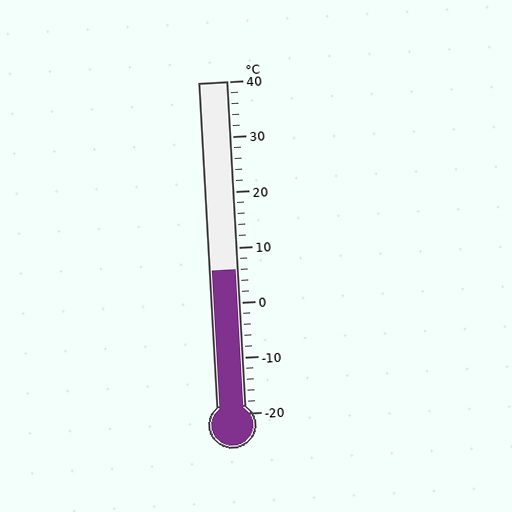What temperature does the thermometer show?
The thermometer shows approximately 6°C.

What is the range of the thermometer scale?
The thermometer scale ranges from -20°C to 40°C.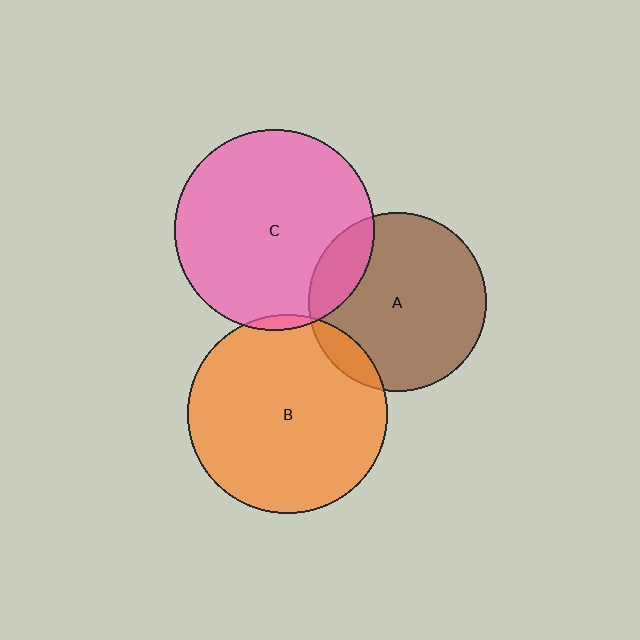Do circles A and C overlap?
Yes.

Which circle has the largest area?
Circle C (pink).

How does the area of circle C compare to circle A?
Approximately 1.3 times.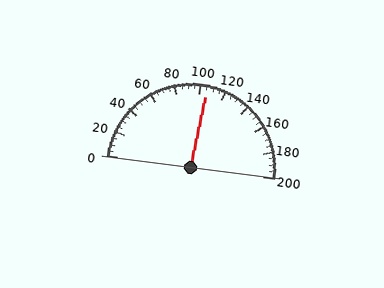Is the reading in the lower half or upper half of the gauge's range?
The reading is in the upper half of the range (0 to 200).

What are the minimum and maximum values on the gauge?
The gauge ranges from 0 to 200.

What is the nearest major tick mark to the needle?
The nearest major tick mark is 100.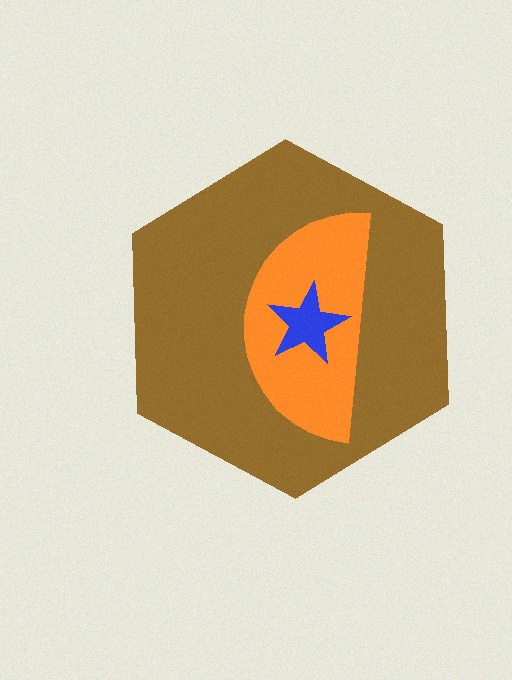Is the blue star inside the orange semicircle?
Yes.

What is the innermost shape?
The blue star.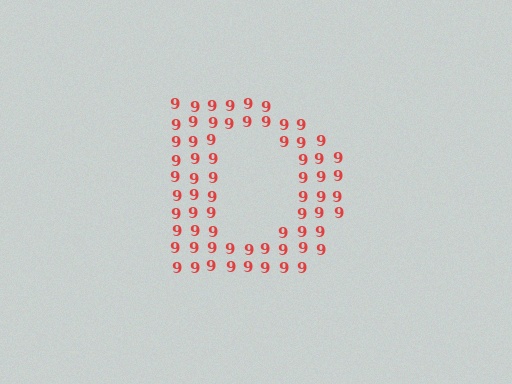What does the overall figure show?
The overall figure shows the letter D.